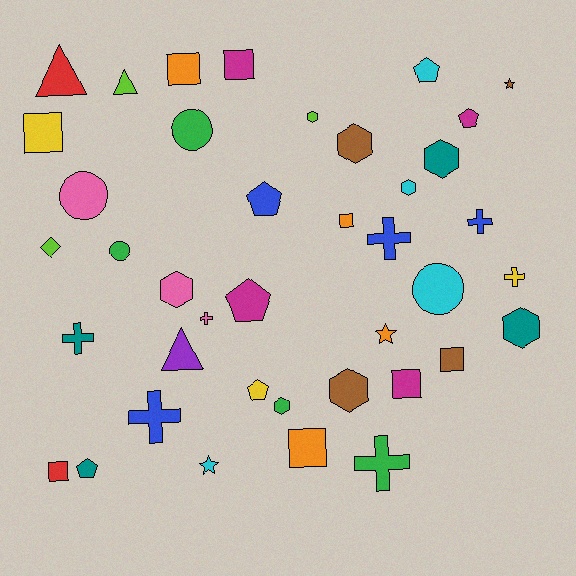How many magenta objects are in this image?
There are 4 magenta objects.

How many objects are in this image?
There are 40 objects.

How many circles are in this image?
There are 4 circles.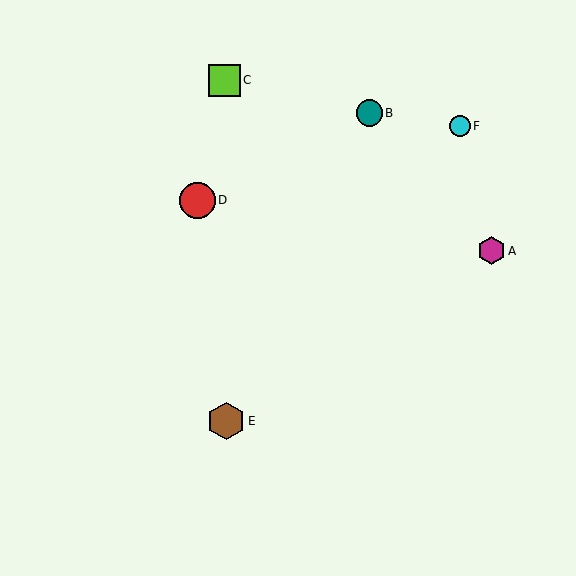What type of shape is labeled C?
Shape C is a lime square.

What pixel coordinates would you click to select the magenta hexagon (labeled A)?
Click at (491, 251) to select the magenta hexagon A.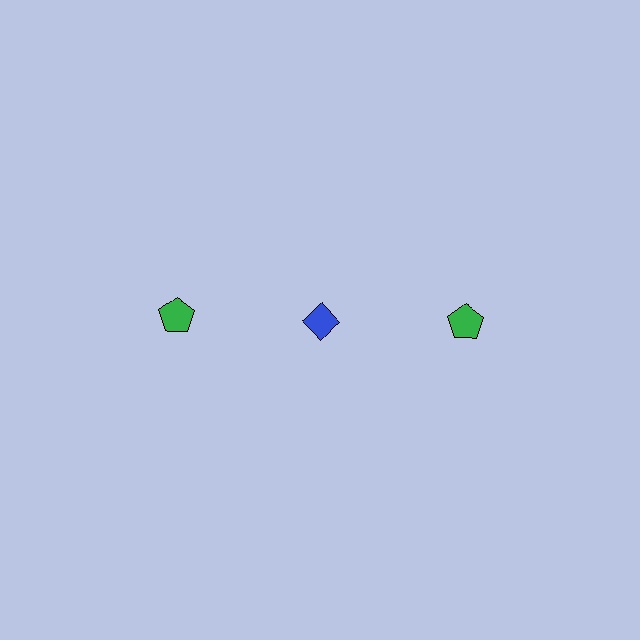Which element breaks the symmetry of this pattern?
The blue diamond in the top row, second from left column breaks the symmetry. All other shapes are green pentagons.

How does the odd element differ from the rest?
It differs in both color (blue instead of green) and shape (diamond instead of pentagon).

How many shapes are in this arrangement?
There are 3 shapes arranged in a grid pattern.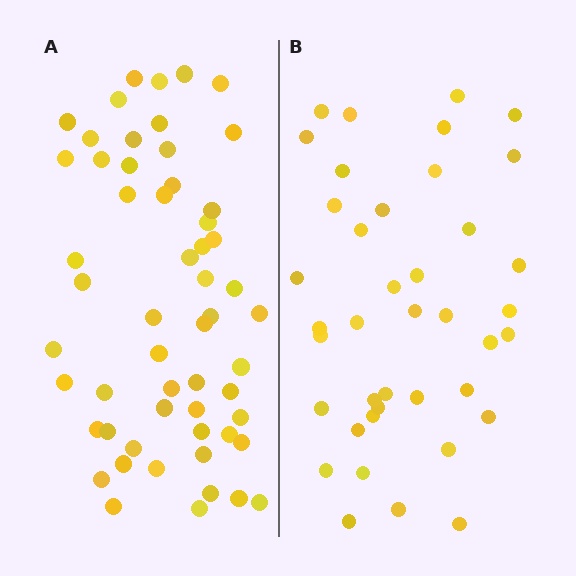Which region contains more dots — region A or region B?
Region A (the left region) has more dots.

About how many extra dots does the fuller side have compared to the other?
Region A has approximately 15 more dots than region B.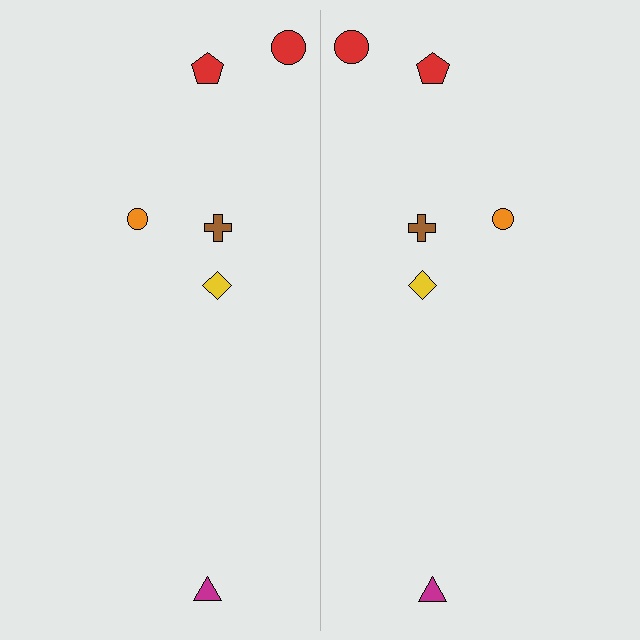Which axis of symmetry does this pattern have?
The pattern has a vertical axis of symmetry running through the center of the image.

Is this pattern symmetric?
Yes, this pattern has bilateral (reflection) symmetry.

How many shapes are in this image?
There are 12 shapes in this image.